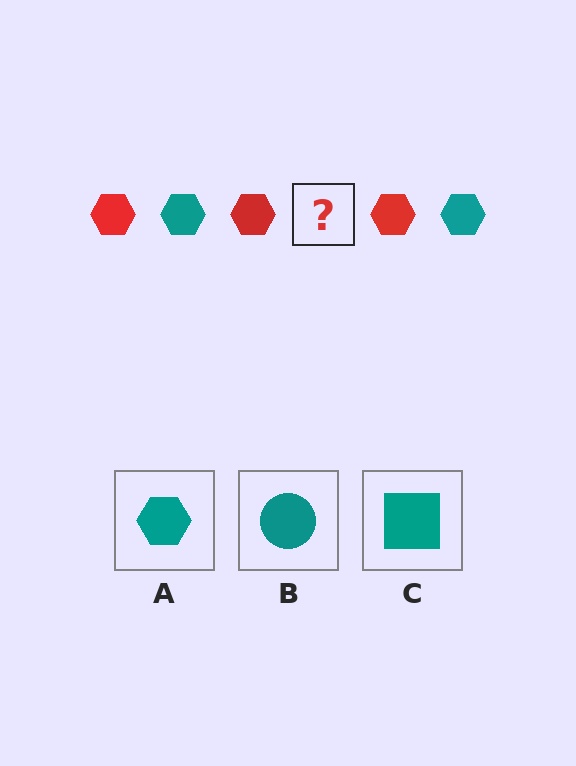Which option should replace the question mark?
Option A.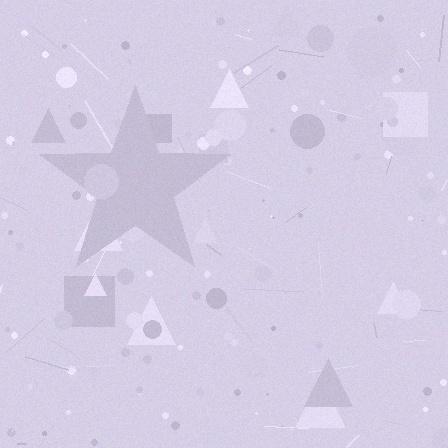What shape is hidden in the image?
A star is hidden in the image.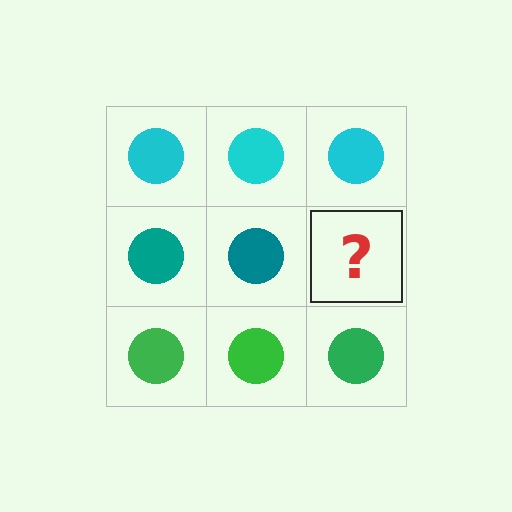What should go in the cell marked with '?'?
The missing cell should contain a teal circle.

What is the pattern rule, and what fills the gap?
The rule is that each row has a consistent color. The gap should be filled with a teal circle.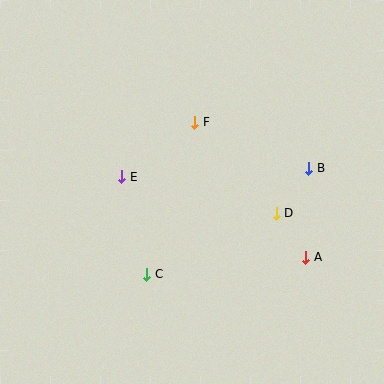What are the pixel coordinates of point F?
Point F is at (195, 122).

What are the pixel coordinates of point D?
Point D is at (276, 213).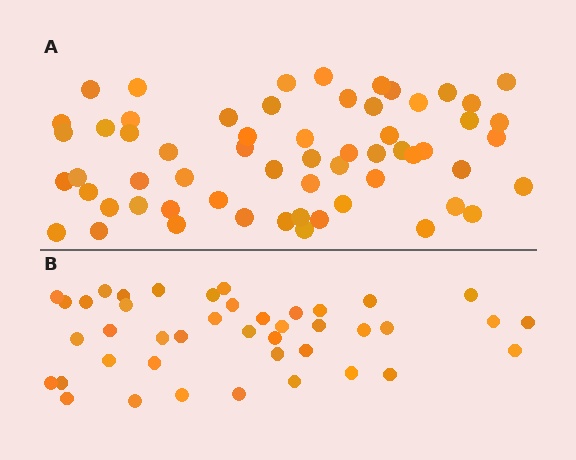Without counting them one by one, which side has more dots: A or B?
Region A (the top region) has more dots.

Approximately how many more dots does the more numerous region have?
Region A has approximately 20 more dots than region B.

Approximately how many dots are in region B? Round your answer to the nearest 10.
About 40 dots. (The exact count is 42, which rounds to 40.)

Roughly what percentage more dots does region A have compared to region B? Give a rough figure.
About 45% more.